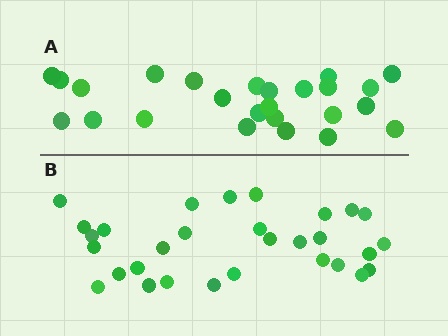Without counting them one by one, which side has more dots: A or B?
Region B (the bottom region) has more dots.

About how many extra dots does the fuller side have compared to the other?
Region B has about 5 more dots than region A.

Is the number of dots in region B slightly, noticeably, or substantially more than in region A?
Region B has only slightly more — the two regions are fairly close. The ratio is roughly 1.2 to 1.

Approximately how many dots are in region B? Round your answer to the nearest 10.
About 30 dots.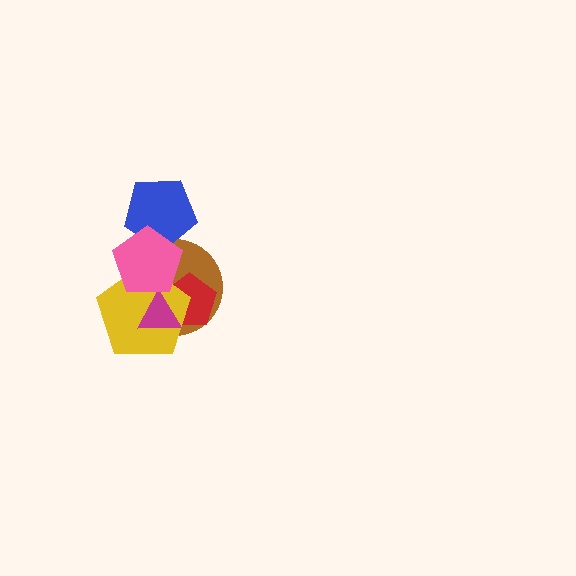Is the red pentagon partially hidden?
Yes, it is partially covered by another shape.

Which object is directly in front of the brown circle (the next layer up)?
The red pentagon is directly in front of the brown circle.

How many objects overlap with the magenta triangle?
4 objects overlap with the magenta triangle.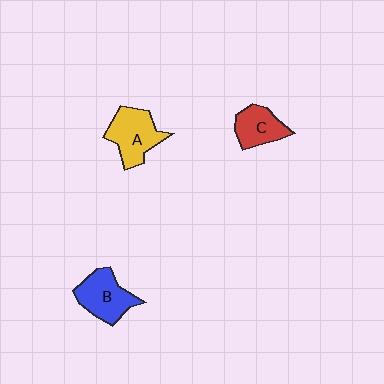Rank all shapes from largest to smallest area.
From largest to smallest: A (yellow), B (blue), C (red).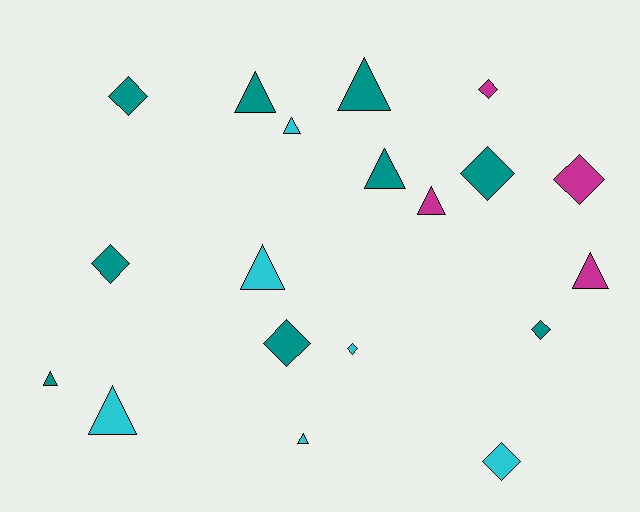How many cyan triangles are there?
There are 4 cyan triangles.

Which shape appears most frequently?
Triangle, with 10 objects.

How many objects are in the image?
There are 19 objects.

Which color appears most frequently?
Teal, with 9 objects.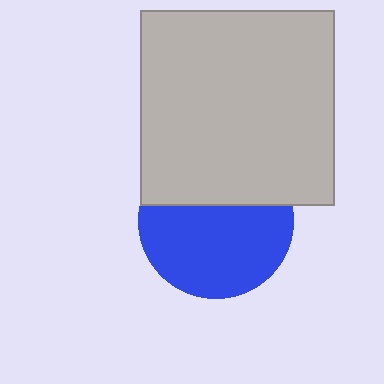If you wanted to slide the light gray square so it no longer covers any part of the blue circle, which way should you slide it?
Slide it up — that is the most direct way to separate the two shapes.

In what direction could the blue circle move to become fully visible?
The blue circle could move down. That would shift it out from behind the light gray square entirely.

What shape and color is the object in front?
The object in front is a light gray square.